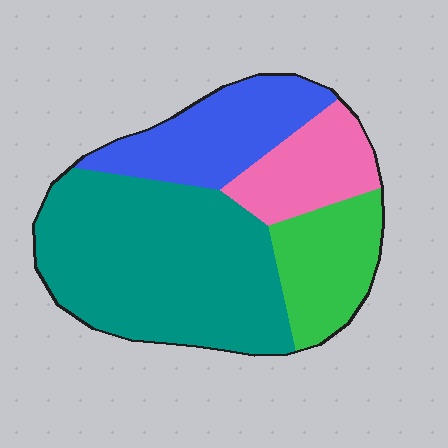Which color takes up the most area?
Teal, at roughly 50%.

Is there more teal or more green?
Teal.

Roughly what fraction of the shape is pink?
Pink covers roughly 15% of the shape.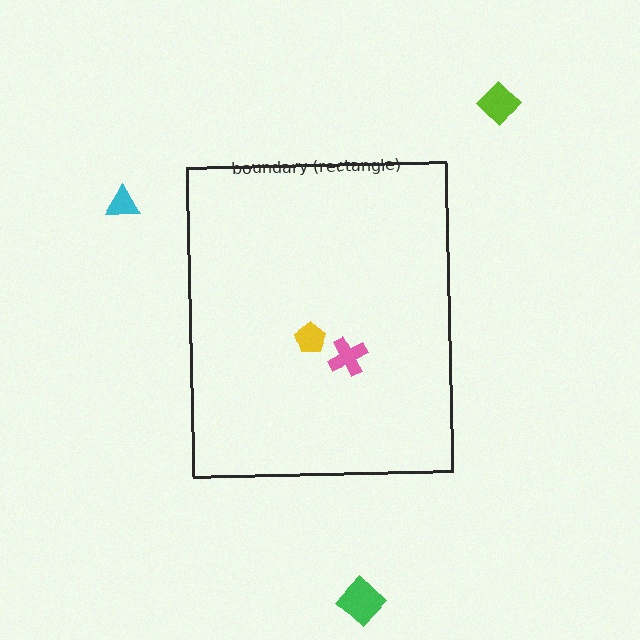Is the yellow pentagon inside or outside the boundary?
Inside.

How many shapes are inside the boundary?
2 inside, 3 outside.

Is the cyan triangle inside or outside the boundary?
Outside.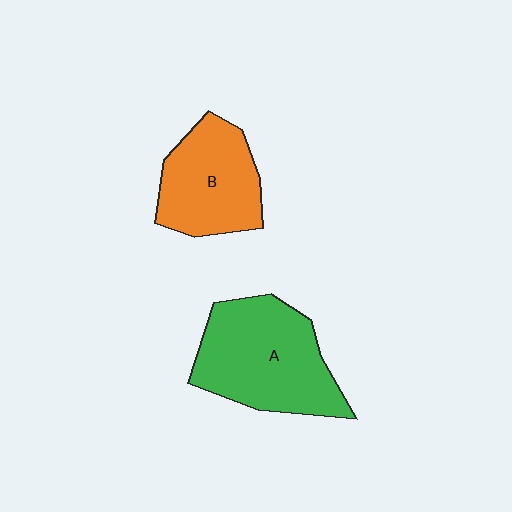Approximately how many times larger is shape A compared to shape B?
Approximately 1.3 times.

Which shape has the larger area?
Shape A (green).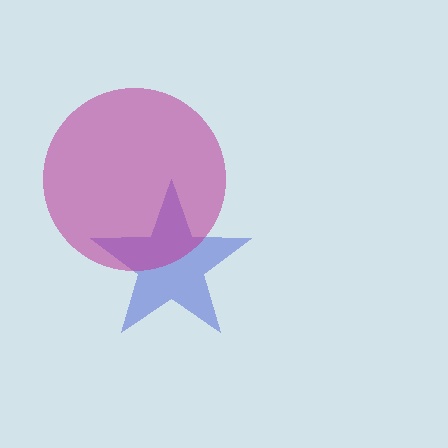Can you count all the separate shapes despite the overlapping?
Yes, there are 2 separate shapes.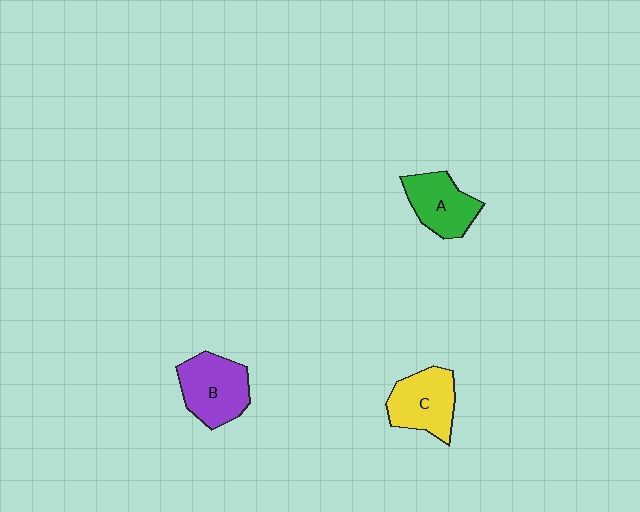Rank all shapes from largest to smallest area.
From largest to smallest: B (purple), C (yellow), A (green).